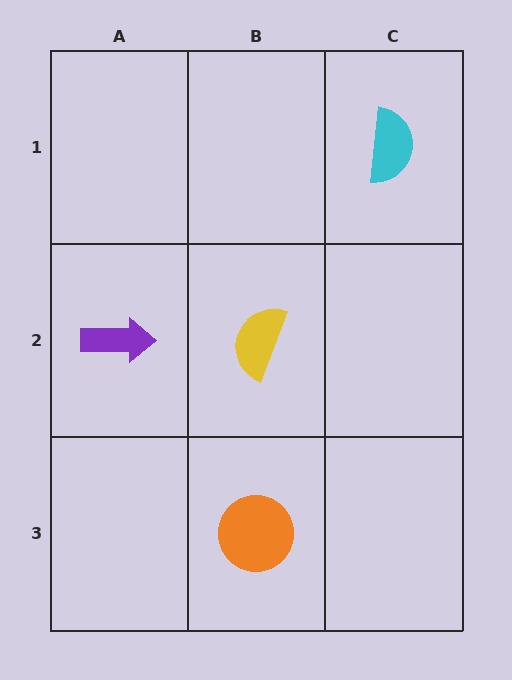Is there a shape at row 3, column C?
No, that cell is empty.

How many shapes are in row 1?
1 shape.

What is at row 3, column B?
An orange circle.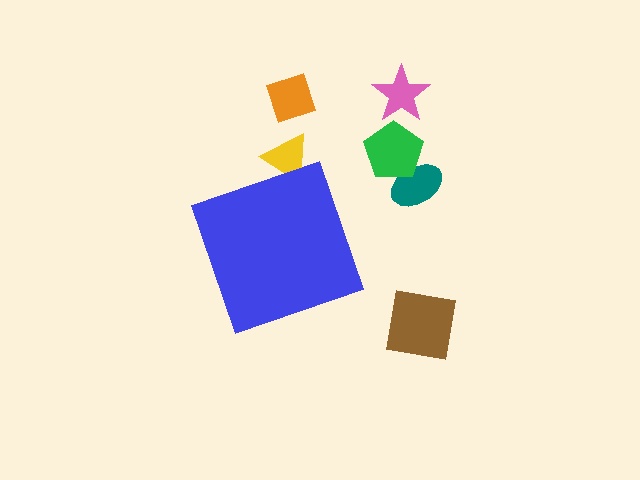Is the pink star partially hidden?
No, the pink star is fully visible.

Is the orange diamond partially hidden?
No, the orange diamond is fully visible.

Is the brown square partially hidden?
No, the brown square is fully visible.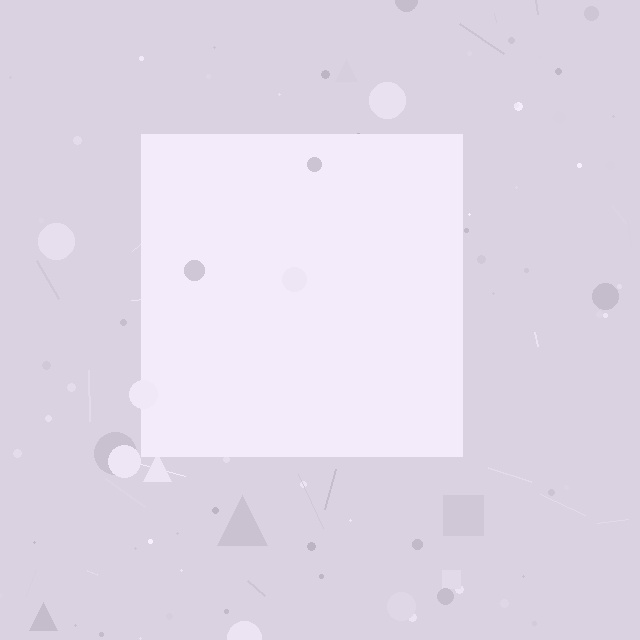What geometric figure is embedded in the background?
A square is embedded in the background.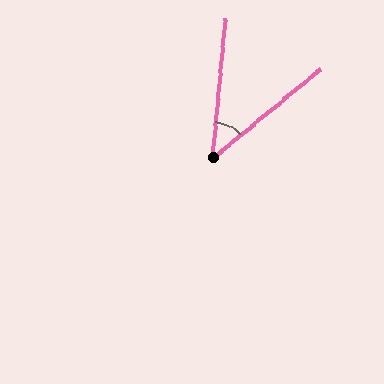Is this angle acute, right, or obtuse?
It is acute.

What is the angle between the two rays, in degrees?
Approximately 45 degrees.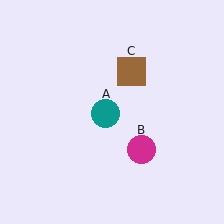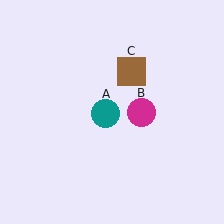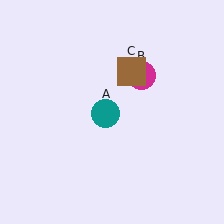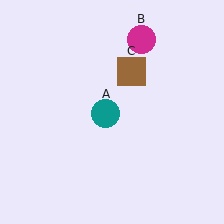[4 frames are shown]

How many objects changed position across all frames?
1 object changed position: magenta circle (object B).